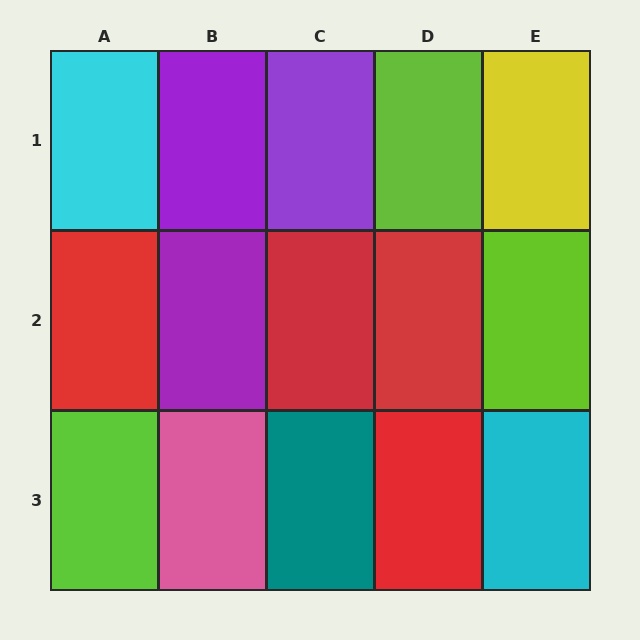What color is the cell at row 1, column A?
Cyan.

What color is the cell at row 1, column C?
Purple.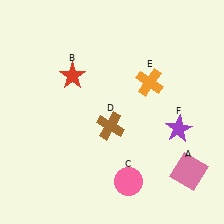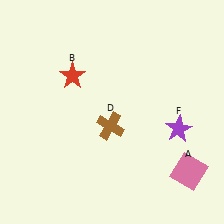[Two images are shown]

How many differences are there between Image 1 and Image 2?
There are 2 differences between the two images.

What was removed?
The orange cross (E), the pink circle (C) were removed in Image 2.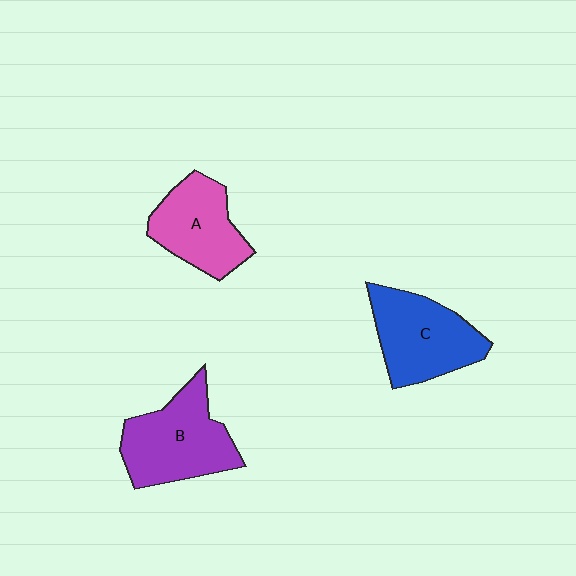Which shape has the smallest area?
Shape A (pink).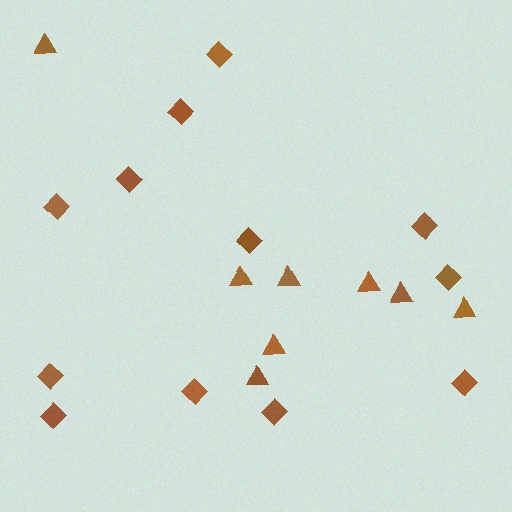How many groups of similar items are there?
There are 2 groups: one group of diamonds (12) and one group of triangles (8).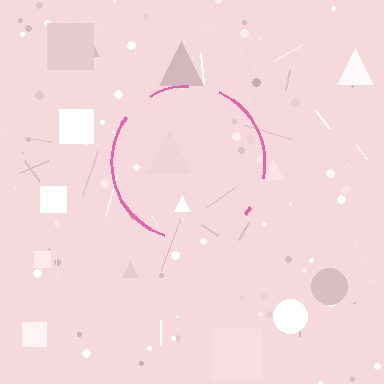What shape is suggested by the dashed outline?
The dashed outline suggests a circle.